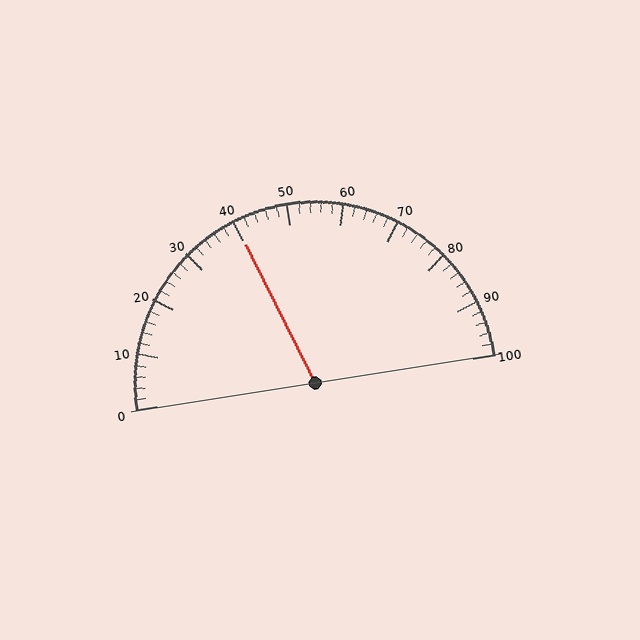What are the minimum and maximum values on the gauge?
The gauge ranges from 0 to 100.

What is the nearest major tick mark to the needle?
The nearest major tick mark is 40.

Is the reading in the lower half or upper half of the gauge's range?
The reading is in the lower half of the range (0 to 100).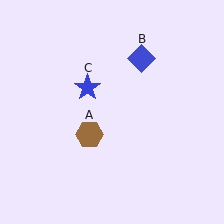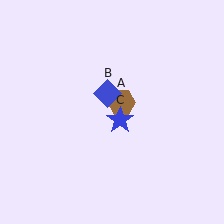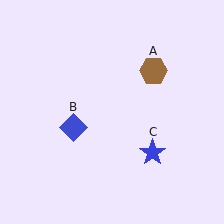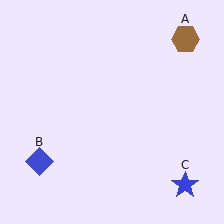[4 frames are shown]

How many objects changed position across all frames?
3 objects changed position: brown hexagon (object A), blue diamond (object B), blue star (object C).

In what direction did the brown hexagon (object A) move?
The brown hexagon (object A) moved up and to the right.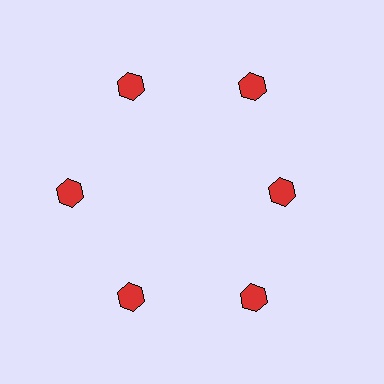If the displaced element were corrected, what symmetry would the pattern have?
It would have 6-fold rotational symmetry — the pattern would map onto itself every 60 degrees.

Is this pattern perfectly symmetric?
No. The 6 red hexagons are arranged in a ring, but one element near the 3 o'clock position is pulled inward toward the center, breaking the 6-fold rotational symmetry.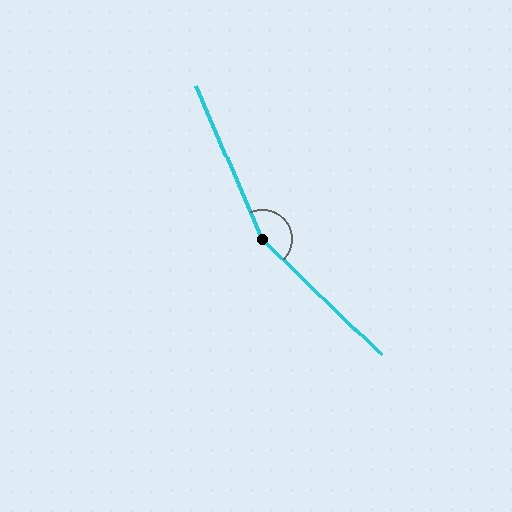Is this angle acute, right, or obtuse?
It is obtuse.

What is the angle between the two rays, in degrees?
Approximately 158 degrees.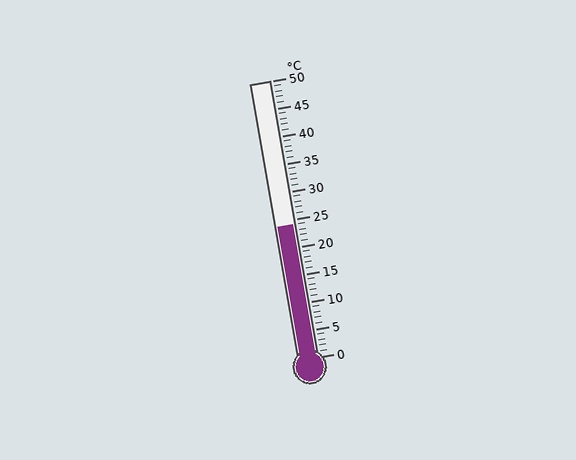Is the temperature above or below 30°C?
The temperature is below 30°C.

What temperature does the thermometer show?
The thermometer shows approximately 24°C.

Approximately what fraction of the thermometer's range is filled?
The thermometer is filled to approximately 50% of its range.